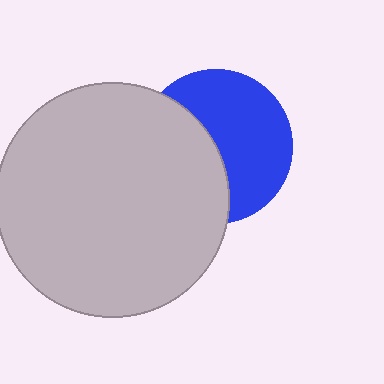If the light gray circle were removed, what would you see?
You would see the complete blue circle.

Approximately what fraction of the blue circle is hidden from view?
Roughly 44% of the blue circle is hidden behind the light gray circle.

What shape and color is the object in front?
The object in front is a light gray circle.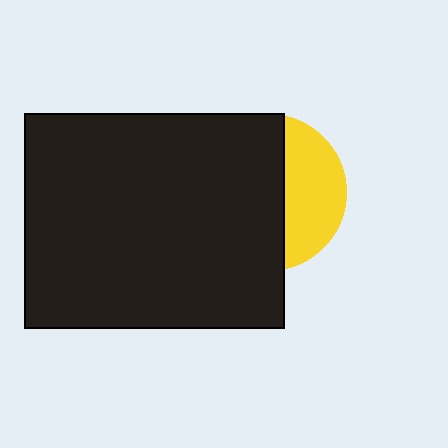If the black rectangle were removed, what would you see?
You would see the complete yellow circle.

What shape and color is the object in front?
The object in front is a black rectangle.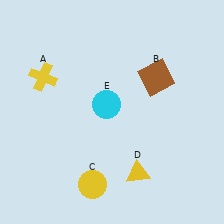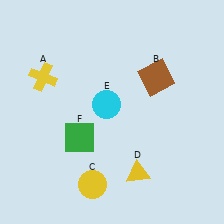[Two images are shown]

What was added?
A green square (F) was added in Image 2.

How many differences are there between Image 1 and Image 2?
There is 1 difference between the two images.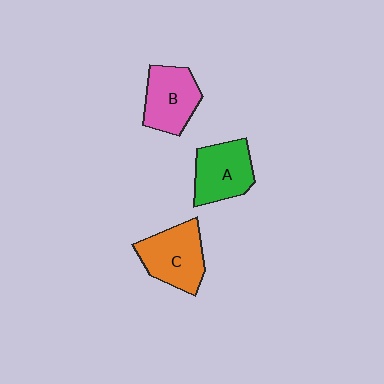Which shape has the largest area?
Shape C (orange).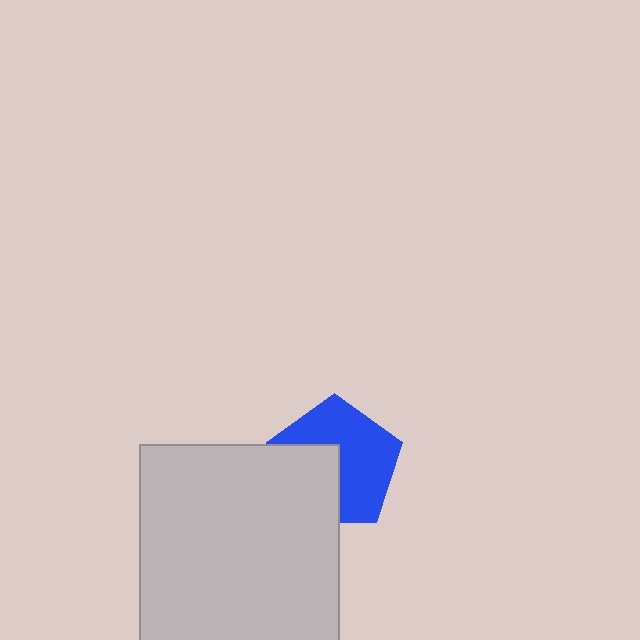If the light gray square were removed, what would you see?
You would see the complete blue pentagon.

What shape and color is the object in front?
The object in front is a light gray square.